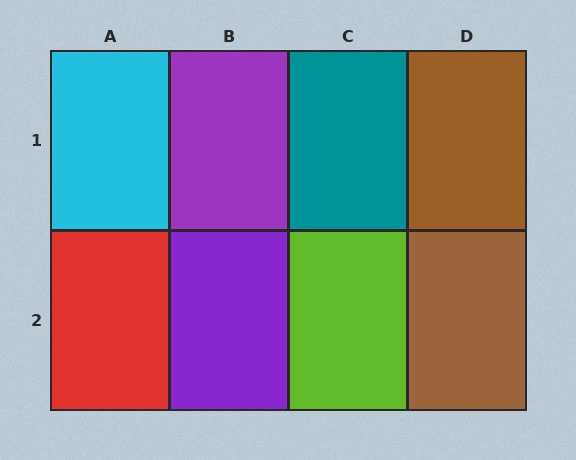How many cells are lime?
1 cell is lime.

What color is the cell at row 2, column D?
Brown.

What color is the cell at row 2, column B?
Purple.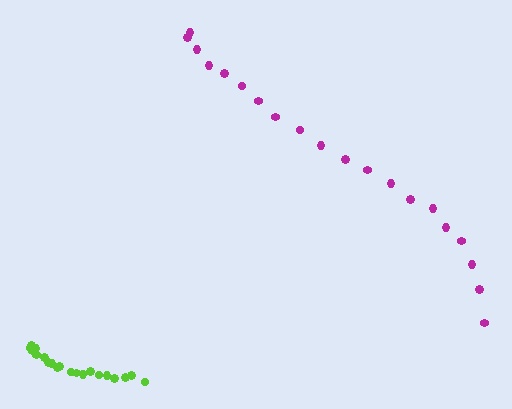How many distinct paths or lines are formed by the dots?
There are 2 distinct paths.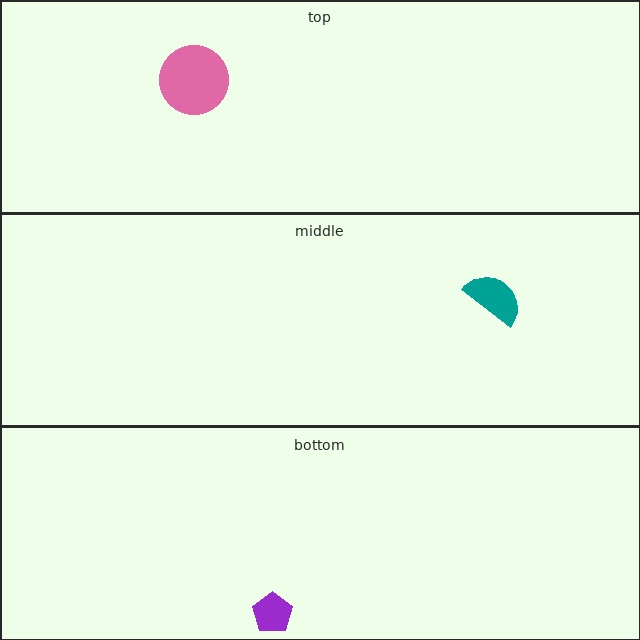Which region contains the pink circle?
The top region.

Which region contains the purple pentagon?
The bottom region.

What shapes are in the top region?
The pink circle.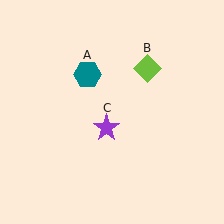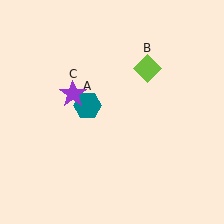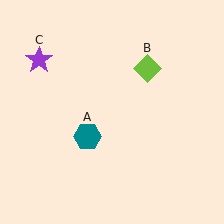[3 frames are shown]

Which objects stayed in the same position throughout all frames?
Lime diamond (object B) remained stationary.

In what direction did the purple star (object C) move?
The purple star (object C) moved up and to the left.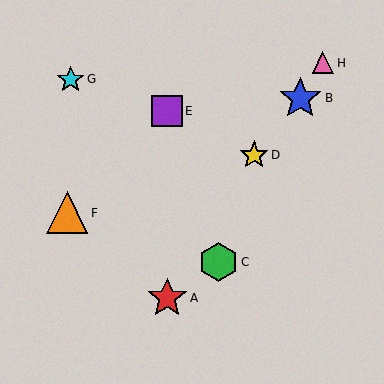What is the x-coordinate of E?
Object E is at x≈167.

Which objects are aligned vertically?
Objects A, E are aligned vertically.